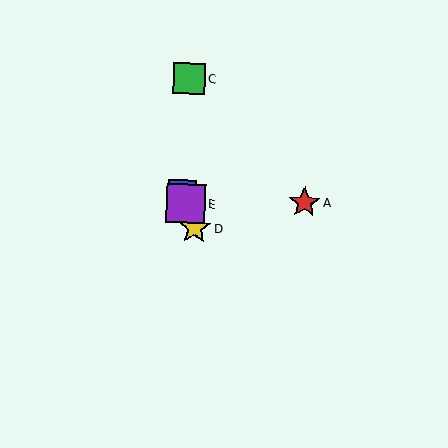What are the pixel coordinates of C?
Object C is at (189, 78).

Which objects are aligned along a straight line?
Objects B, D, E are aligned along a straight line.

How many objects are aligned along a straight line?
3 objects (B, D, E) are aligned along a straight line.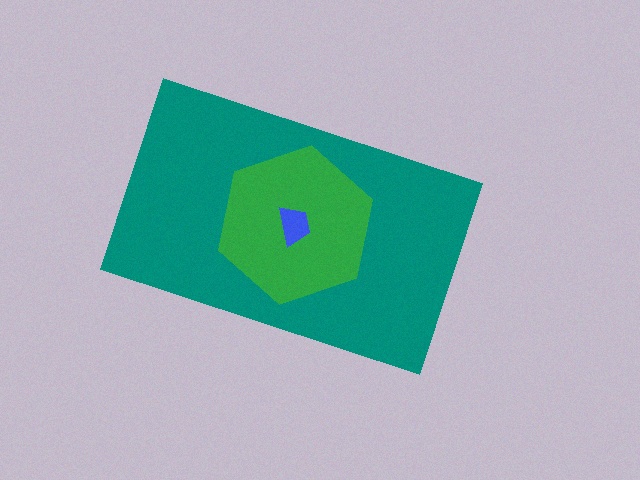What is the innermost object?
The blue trapezoid.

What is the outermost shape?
The teal rectangle.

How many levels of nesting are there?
3.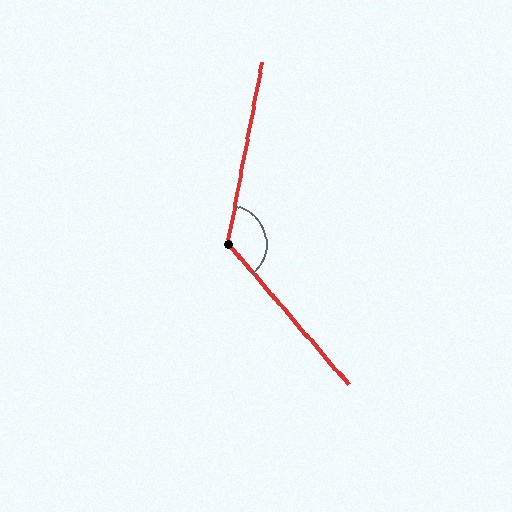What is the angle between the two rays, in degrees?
Approximately 128 degrees.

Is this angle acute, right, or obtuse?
It is obtuse.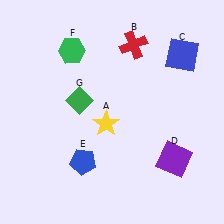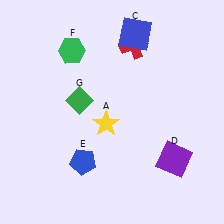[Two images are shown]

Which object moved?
The blue square (C) moved left.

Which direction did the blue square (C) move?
The blue square (C) moved left.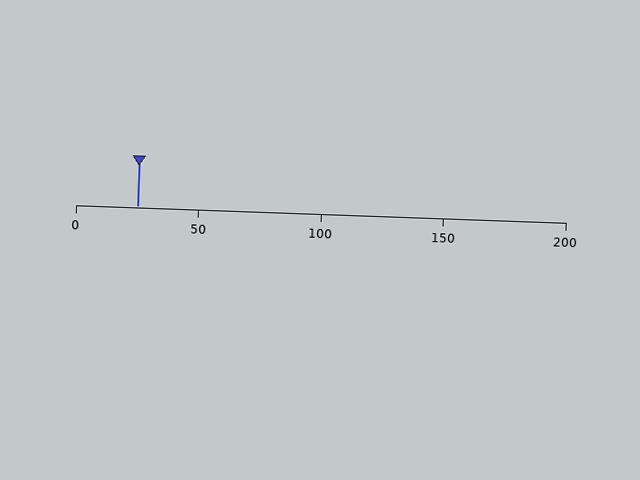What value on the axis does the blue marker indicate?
The marker indicates approximately 25.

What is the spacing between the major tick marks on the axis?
The major ticks are spaced 50 apart.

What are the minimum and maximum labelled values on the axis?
The axis runs from 0 to 200.